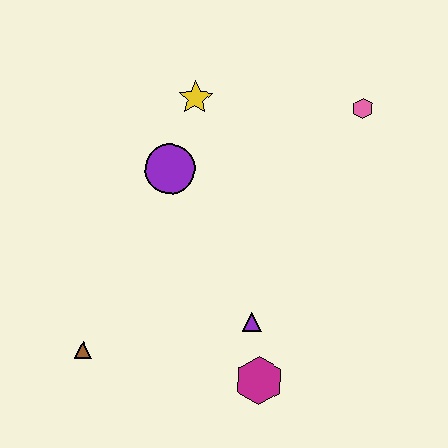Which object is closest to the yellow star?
The purple circle is closest to the yellow star.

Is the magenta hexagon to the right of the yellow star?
Yes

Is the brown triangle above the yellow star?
No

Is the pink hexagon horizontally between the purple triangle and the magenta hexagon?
No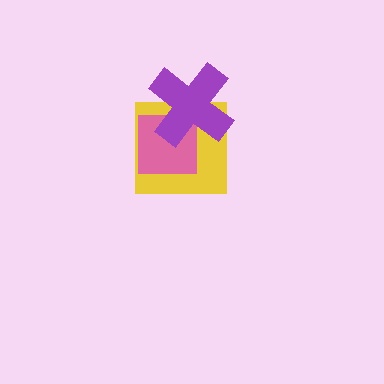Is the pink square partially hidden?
Yes, it is partially covered by another shape.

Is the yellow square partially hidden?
Yes, it is partially covered by another shape.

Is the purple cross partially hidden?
No, no other shape covers it.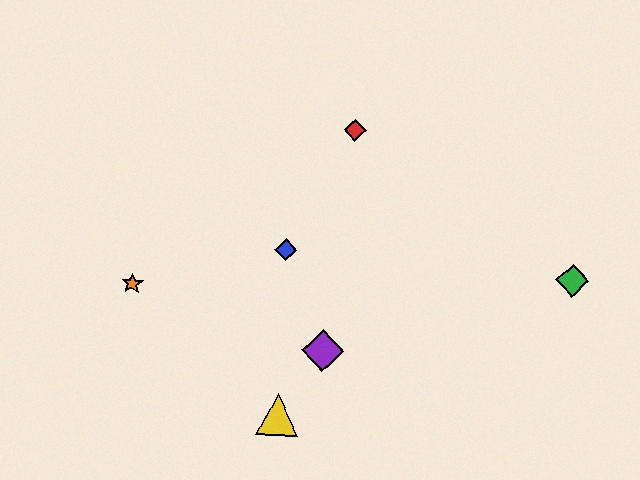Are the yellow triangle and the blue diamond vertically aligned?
Yes, both are at x≈277.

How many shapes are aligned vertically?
2 shapes (the blue diamond, the yellow triangle) are aligned vertically.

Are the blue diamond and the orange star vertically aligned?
No, the blue diamond is at x≈286 and the orange star is at x≈132.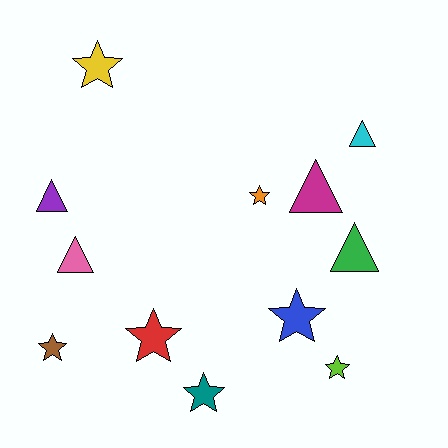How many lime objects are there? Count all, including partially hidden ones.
There is 1 lime object.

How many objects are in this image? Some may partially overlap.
There are 12 objects.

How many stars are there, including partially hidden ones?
There are 7 stars.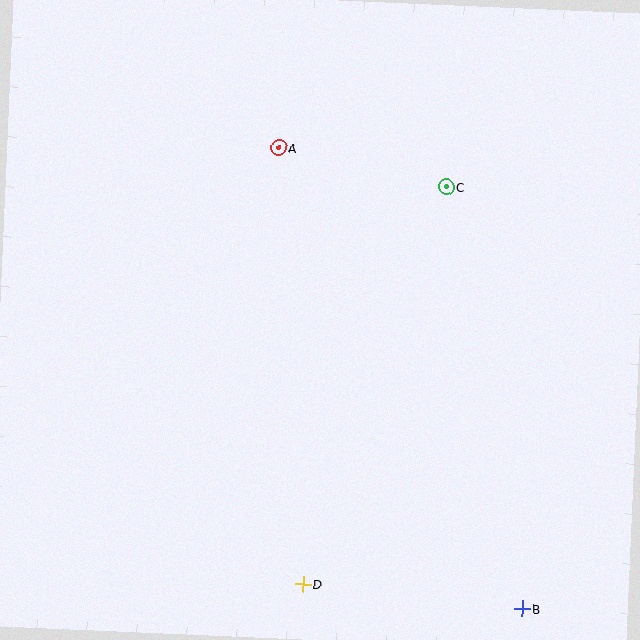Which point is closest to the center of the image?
Point A at (279, 148) is closest to the center.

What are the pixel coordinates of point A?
Point A is at (279, 148).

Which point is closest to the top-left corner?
Point A is closest to the top-left corner.